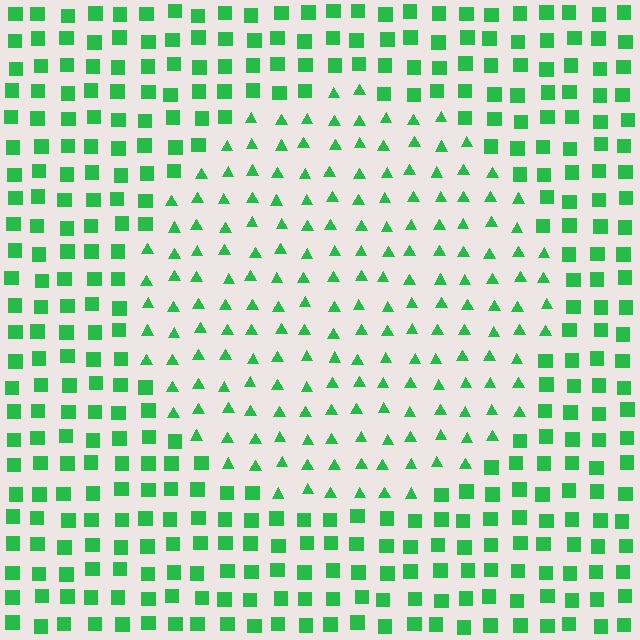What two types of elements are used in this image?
The image uses triangles inside the circle region and squares outside it.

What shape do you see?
I see a circle.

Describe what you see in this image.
The image is filled with small green elements arranged in a uniform grid. A circle-shaped region contains triangles, while the surrounding area contains squares. The boundary is defined purely by the change in element shape.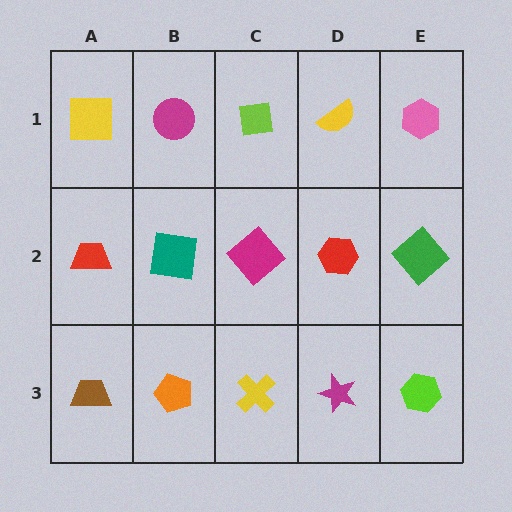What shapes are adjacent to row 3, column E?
A green diamond (row 2, column E), a magenta star (row 3, column D).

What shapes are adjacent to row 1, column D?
A red hexagon (row 2, column D), a lime square (row 1, column C), a pink hexagon (row 1, column E).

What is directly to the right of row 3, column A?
An orange pentagon.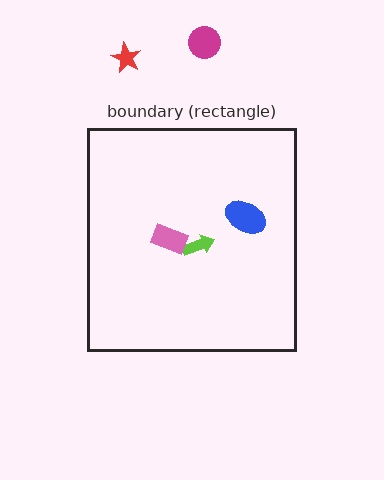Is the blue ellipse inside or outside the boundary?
Inside.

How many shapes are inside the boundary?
3 inside, 2 outside.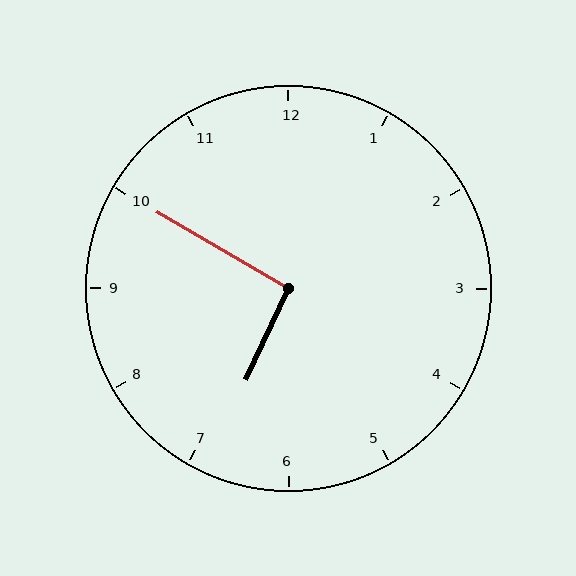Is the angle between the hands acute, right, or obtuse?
It is right.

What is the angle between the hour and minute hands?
Approximately 95 degrees.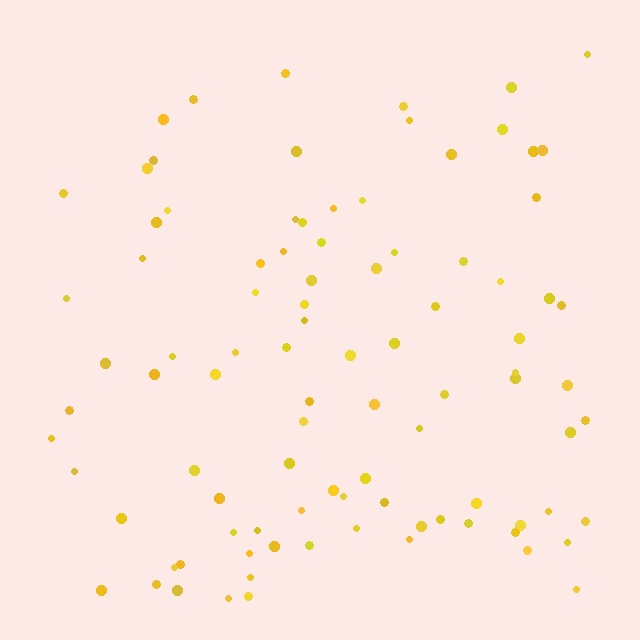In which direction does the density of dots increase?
From top to bottom, with the bottom side densest.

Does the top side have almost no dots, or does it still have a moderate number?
Still a moderate number, just noticeably fewer than the bottom.